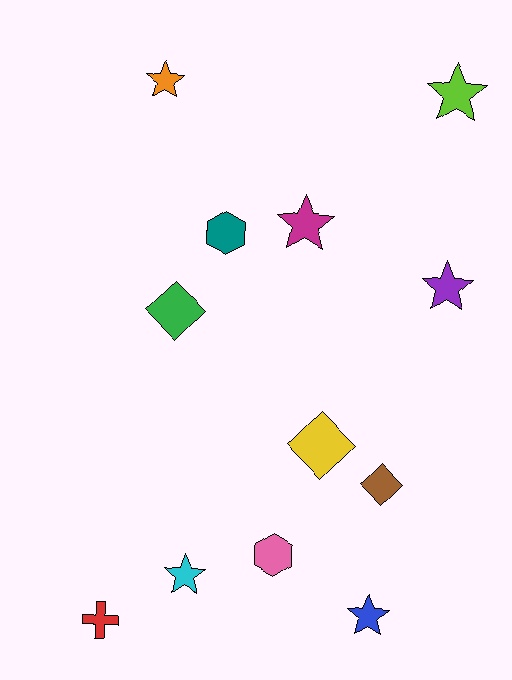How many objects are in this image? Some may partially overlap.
There are 12 objects.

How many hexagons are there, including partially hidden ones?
There are 2 hexagons.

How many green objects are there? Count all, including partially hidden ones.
There is 1 green object.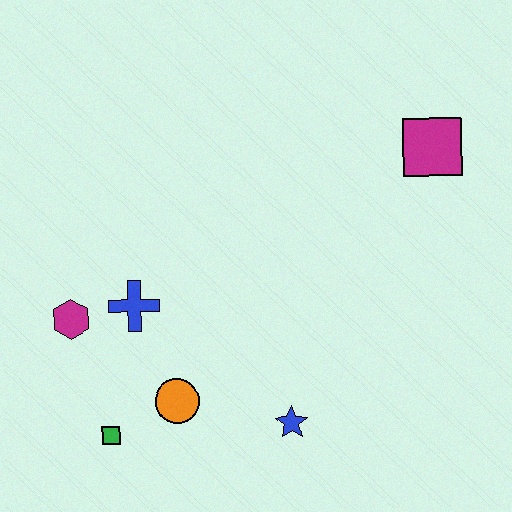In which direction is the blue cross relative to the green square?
The blue cross is above the green square.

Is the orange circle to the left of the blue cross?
No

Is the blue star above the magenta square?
No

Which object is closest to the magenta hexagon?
The blue cross is closest to the magenta hexagon.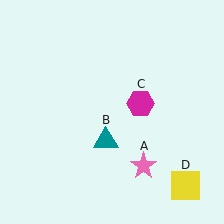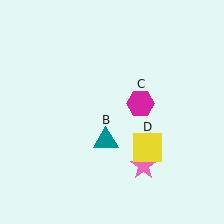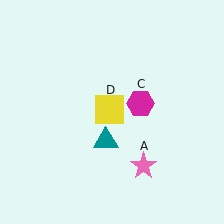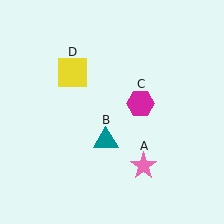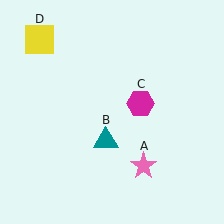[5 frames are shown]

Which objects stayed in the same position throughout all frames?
Pink star (object A) and teal triangle (object B) and magenta hexagon (object C) remained stationary.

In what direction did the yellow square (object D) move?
The yellow square (object D) moved up and to the left.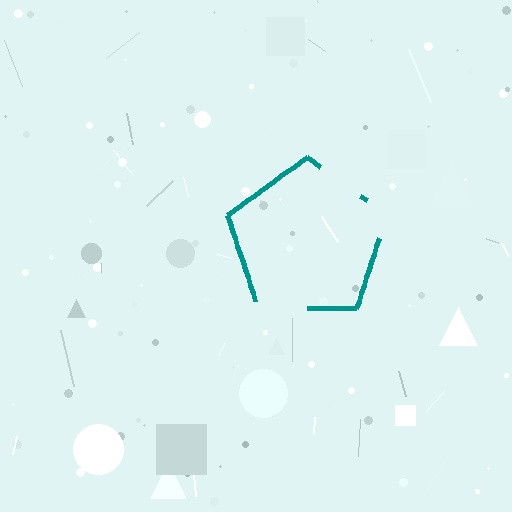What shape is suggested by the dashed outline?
The dashed outline suggests a pentagon.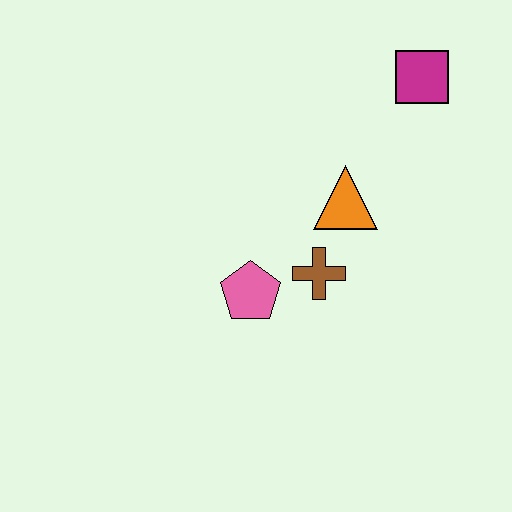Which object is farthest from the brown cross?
The magenta square is farthest from the brown cross.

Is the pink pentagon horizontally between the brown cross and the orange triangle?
No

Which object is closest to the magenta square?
The orange triangle is closest to the magenta square.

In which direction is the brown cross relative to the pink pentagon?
The brown cross is to the right of the pink pentagon.